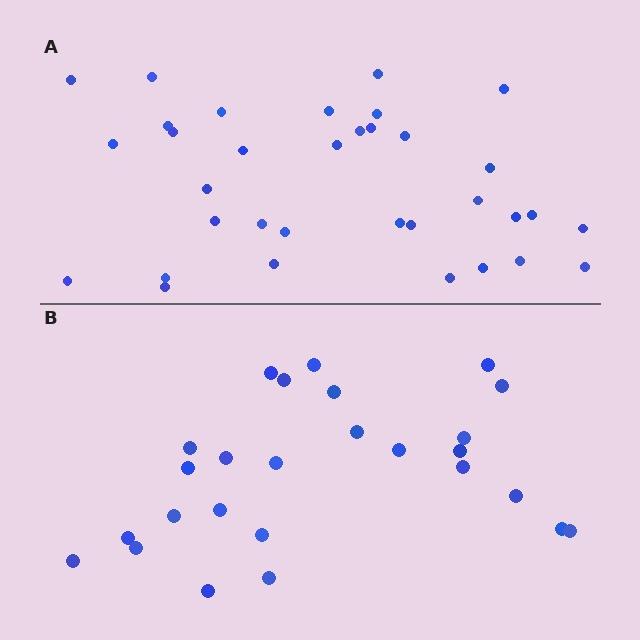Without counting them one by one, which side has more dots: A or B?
Region A (the top region) has more dots.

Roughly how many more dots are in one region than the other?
Region A has roughly 8 or so more dots than region B.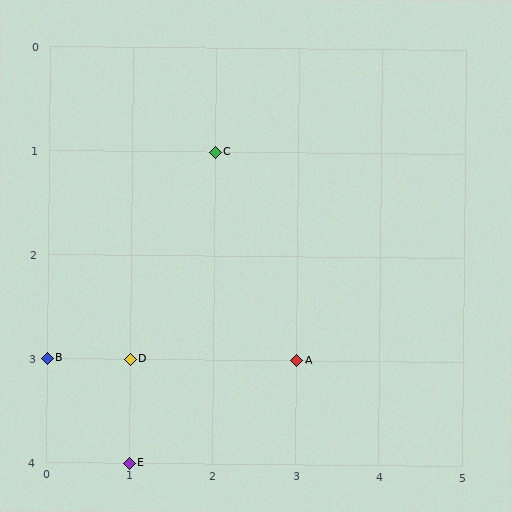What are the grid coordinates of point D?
Point D is at grid coordinates (1, 3).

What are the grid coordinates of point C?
Point C is at grid coordinates (2, 1).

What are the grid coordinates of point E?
Point E is at grid coordinates (1, 4).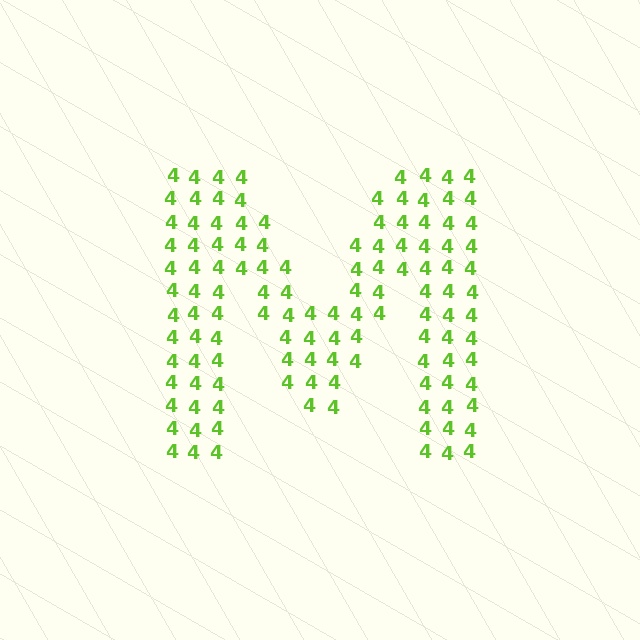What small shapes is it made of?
It is made of small digit 4's.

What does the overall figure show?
The overall figure shows the letter M.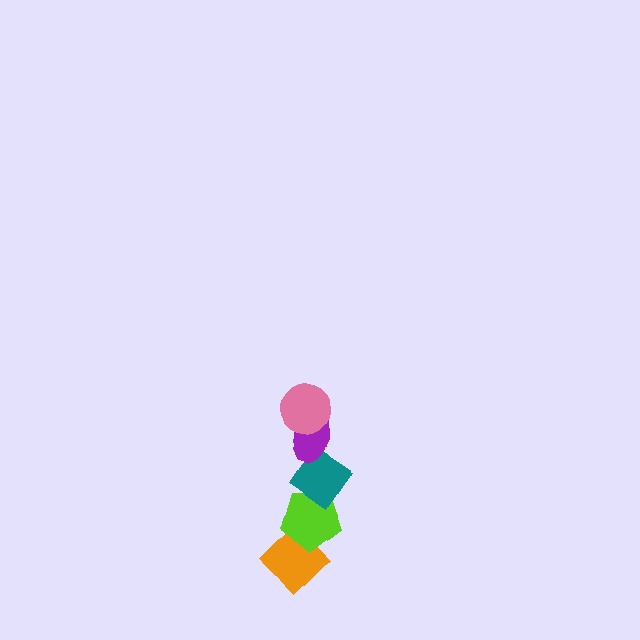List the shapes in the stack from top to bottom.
From top to bottom: the pink circle, the purple ellipse, the teal diamond, the lime pentagon, the orange diamond.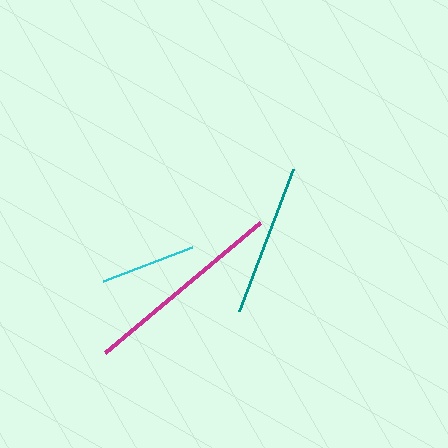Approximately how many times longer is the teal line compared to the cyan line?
The teal line is approximately 1.6 times the length of the cyan line.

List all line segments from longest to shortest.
From longest to shortest: magenta, teal, cyan.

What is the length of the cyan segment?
The cyan segment is approximately 95 pixels long.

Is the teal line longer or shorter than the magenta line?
The magenta line is longer than the teal line.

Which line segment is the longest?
The magenta line is the longest at approximately 202 pixels.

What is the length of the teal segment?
The teal segment is approximately 152 pixels long.